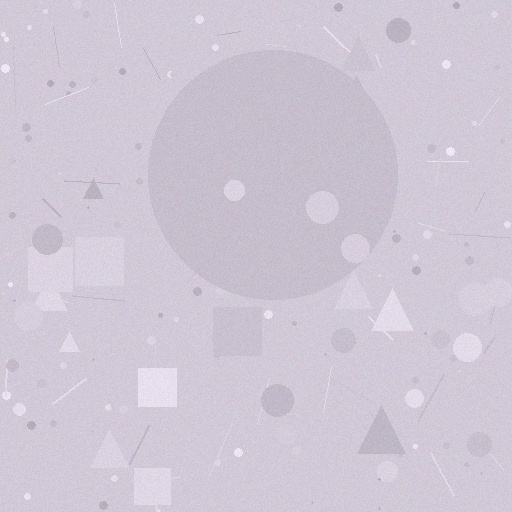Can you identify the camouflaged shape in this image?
The camouflaged shape is a circle.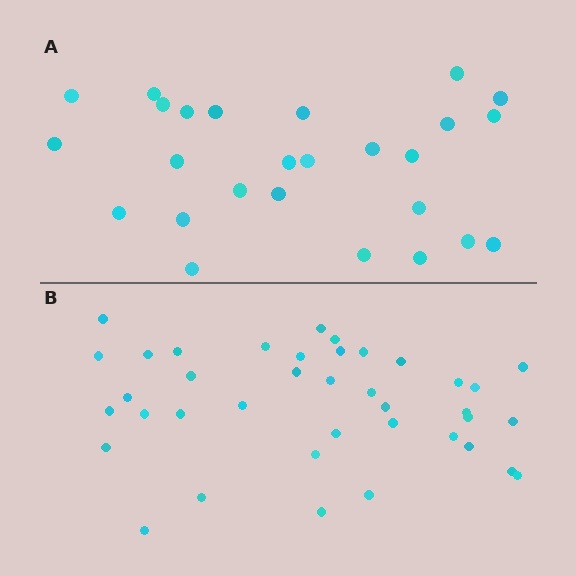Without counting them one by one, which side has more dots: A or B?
Region B (the bottom region) has more dots.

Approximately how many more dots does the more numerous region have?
Region B has approximately 15 more dots than region A.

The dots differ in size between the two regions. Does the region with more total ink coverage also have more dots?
No. Region A has more total ink coverage because its dots are larger, but region B actually contains more individual dots. Total area can be misleading — the number of items is what matters here.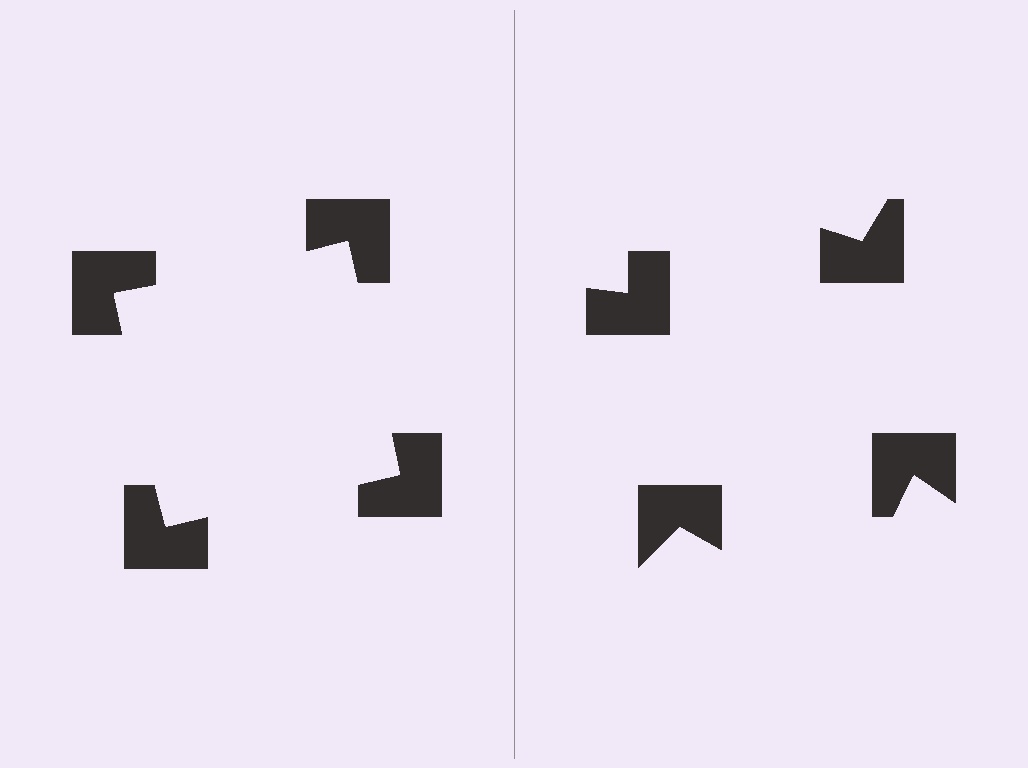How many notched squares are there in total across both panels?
8 — 4 on each side.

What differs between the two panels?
The notched squares are positioned identically on both sides; only the wedge orientations differ. On the left they align to a square; on the right they are misaligned.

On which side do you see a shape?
An illusory square appears on the left side. On the right side the wedge cuts are rotated, so no coherent shape forms.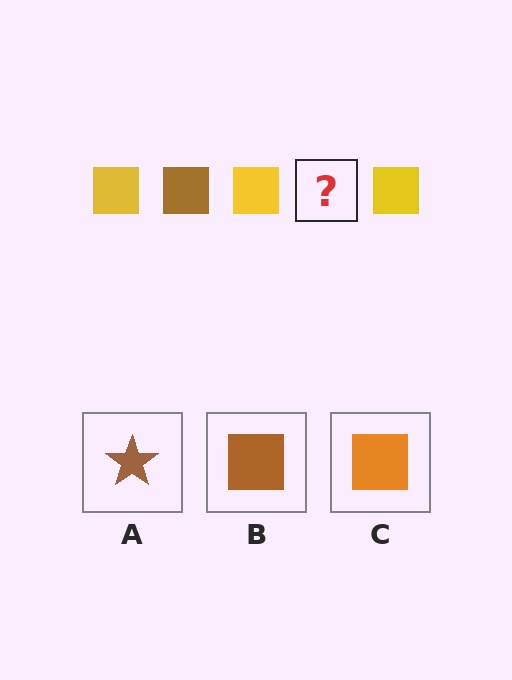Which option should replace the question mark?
Option B.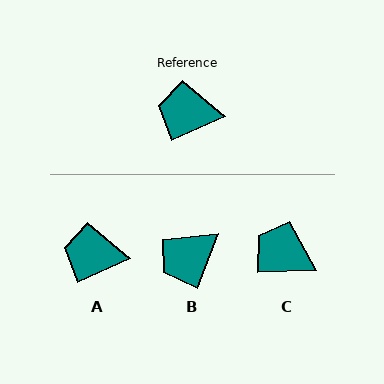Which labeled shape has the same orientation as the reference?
A.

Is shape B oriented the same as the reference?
No, it is off by about 45 degrees.